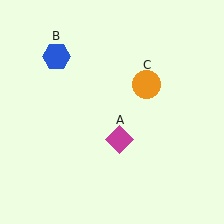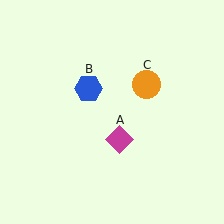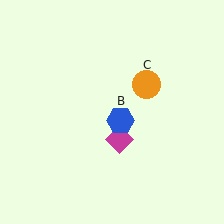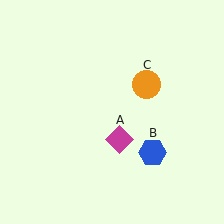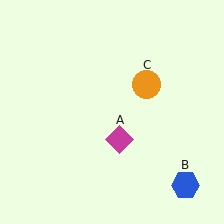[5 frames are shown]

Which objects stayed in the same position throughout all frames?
Magenta diamond (object A) and orange circle (object C) remained stationary.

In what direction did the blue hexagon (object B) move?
The blue hexagon (object B) moved down and to the right.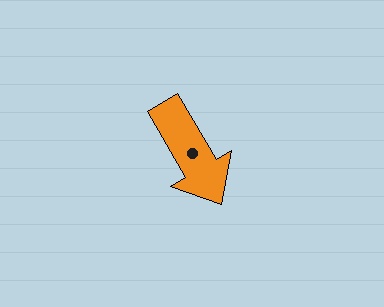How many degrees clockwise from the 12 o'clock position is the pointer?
Approximately 150 degrees.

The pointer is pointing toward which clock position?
Roughly 5 o'clock.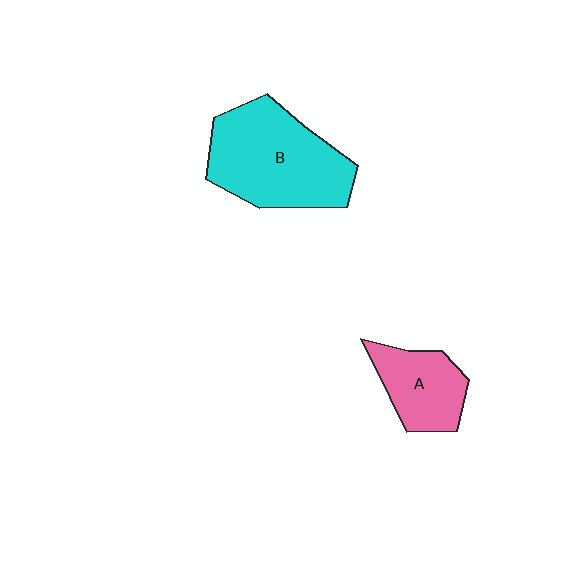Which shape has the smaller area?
Shape A (pink).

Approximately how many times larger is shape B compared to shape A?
Approximately 1.9 times.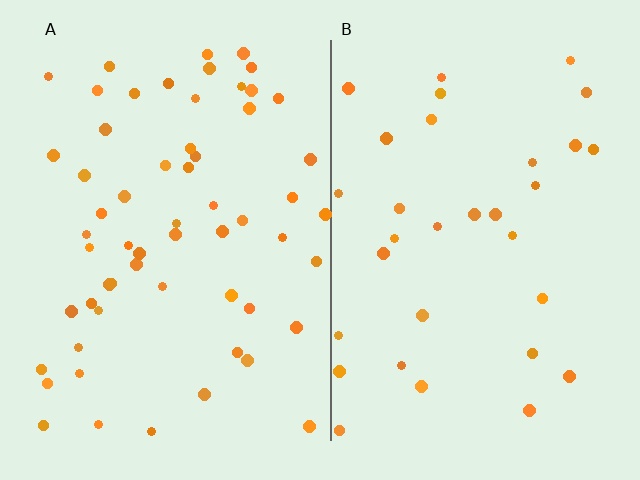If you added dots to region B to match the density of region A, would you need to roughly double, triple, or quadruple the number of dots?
Approximately double.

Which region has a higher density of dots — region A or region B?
A (the left).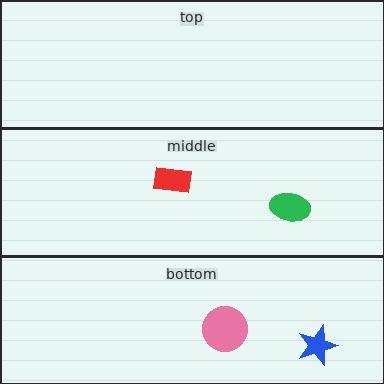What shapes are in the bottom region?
The blue star, the pink circle.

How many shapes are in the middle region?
2.